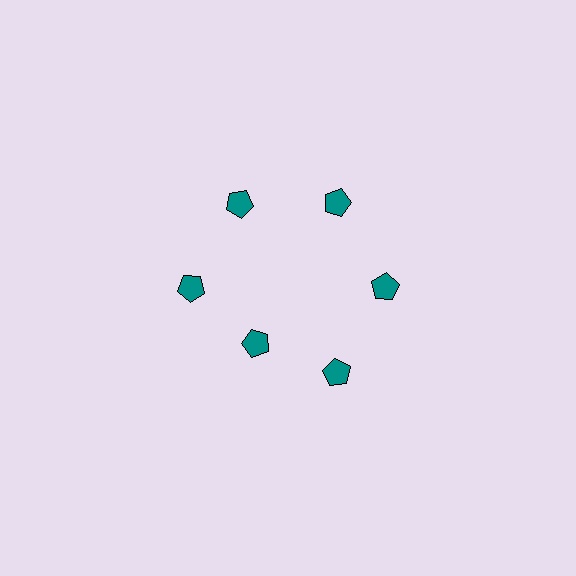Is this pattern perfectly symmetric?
No. The 6 teal pentagons are arranged in a ring, but one element near the 7 o'clock position is pulled inward toward the center, breaking the 6-fold rotational symmetry.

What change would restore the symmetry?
The symmetry would be restored by moving it outward, back onto the ring so that all 6 pentagons sit at equal angles and equal distance from the center.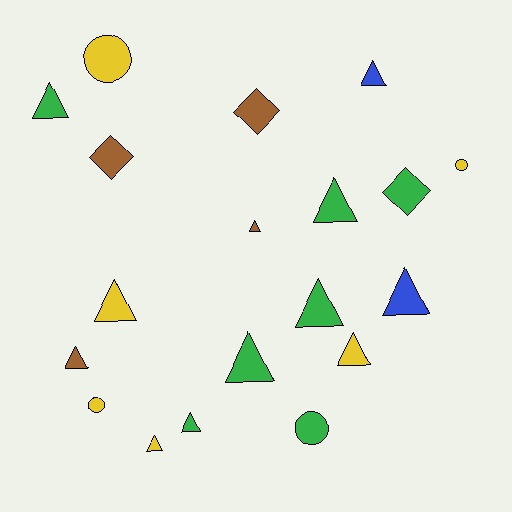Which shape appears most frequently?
Triangle, with 12 objects.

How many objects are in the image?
There are 19 objects.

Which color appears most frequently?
Green, with 7 objects.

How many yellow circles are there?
There are 3 yellow circles.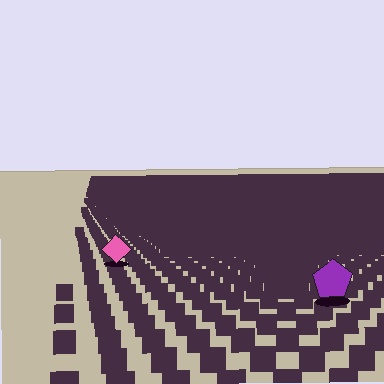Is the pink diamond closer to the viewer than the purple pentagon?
No. The purple pentagon is closer — you can tell from the texture gradient: the ground texture is coarser near it.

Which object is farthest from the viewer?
The pink diamond is farthest from the viewer. It appears smaller and the ground texture around it is denser.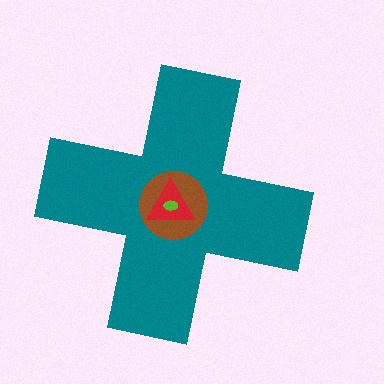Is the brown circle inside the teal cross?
Yes.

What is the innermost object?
The lime ellipse.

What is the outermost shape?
The teal cross.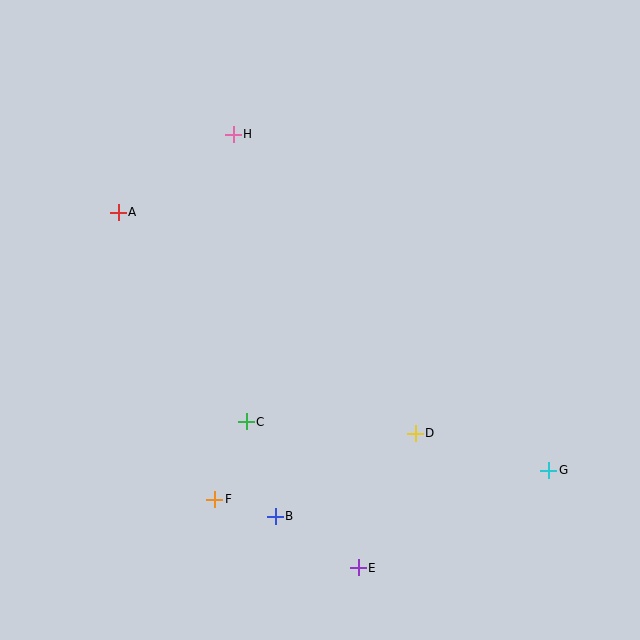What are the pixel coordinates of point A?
Point A is at (118, 212).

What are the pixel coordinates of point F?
Point F is at (215, 499).